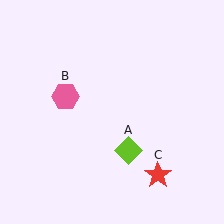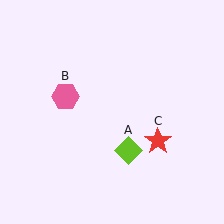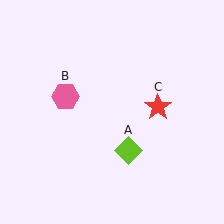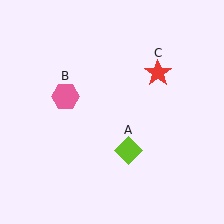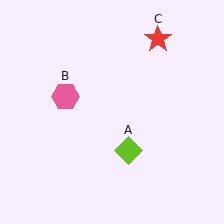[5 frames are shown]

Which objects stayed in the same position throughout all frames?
Lime diamond (object A) and pink hexagon (object B) remained stationary.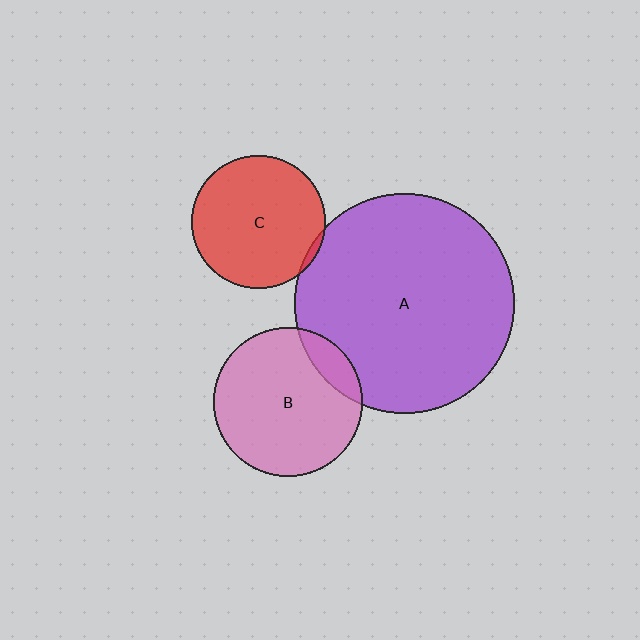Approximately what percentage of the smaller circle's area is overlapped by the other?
Approximately 5%.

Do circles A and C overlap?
Yes.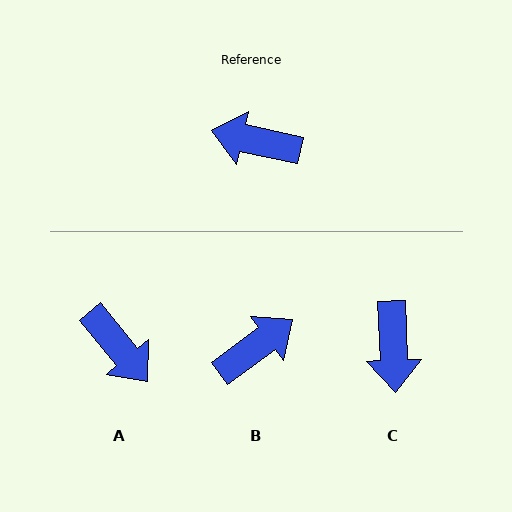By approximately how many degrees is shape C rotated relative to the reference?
Approximately 105 degrees counter-clockwise.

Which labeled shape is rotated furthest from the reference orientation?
A, about 142 degrees away.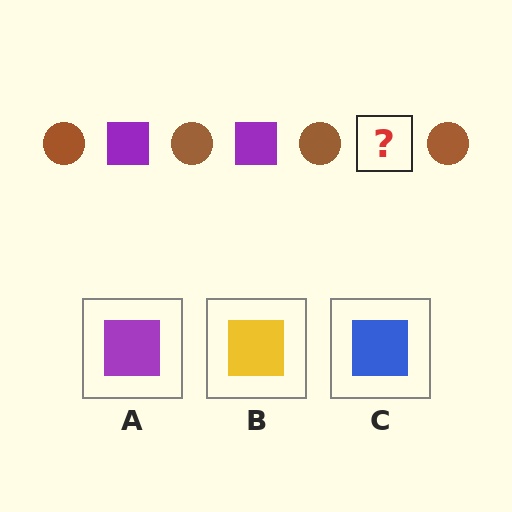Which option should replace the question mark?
Option A.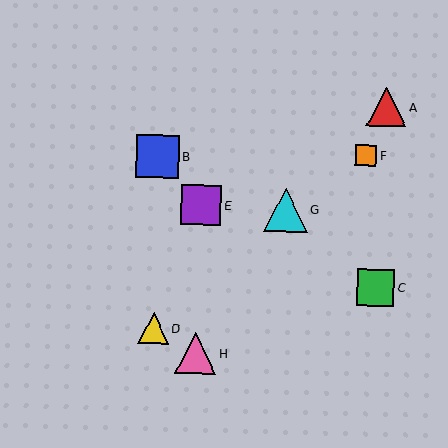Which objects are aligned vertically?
Objects B, D are aligned vertically.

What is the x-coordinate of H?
Object H is at x≈196.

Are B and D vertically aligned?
Yes, both are at x≈158.